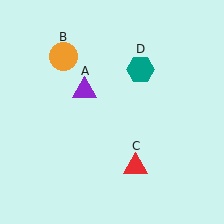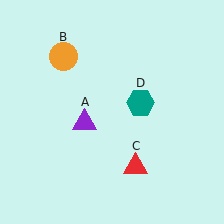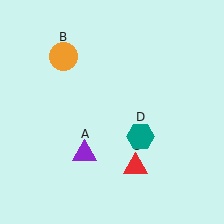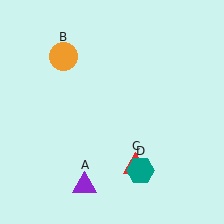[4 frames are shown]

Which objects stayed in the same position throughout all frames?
Orange circle (object B) and red triangle (object C) remained stationary.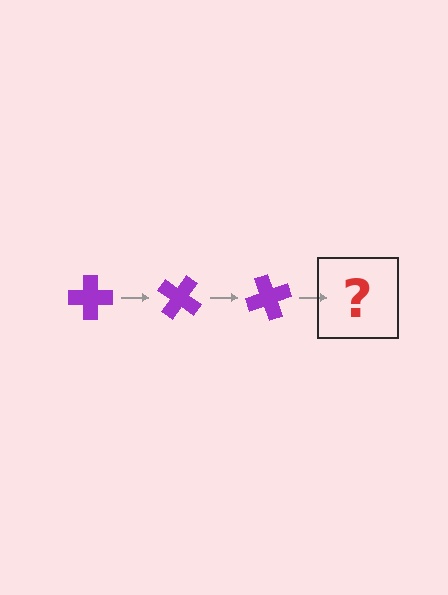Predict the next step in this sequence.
The next step is a purple cross rotated 105 degrees.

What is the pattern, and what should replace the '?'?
The pattern is that the cross rotates 35 degrees each step. The '?' should be a purple cross rotated 105 degrees.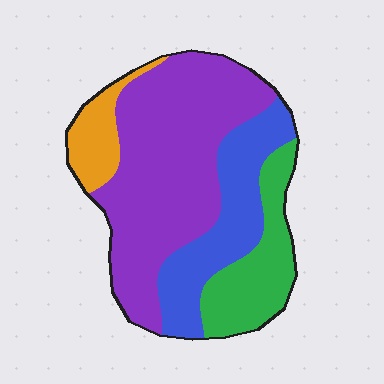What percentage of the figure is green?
Green takes up between a sixth and a third of the figure.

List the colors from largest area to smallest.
From largest to smallest: purple, blue, green, orange.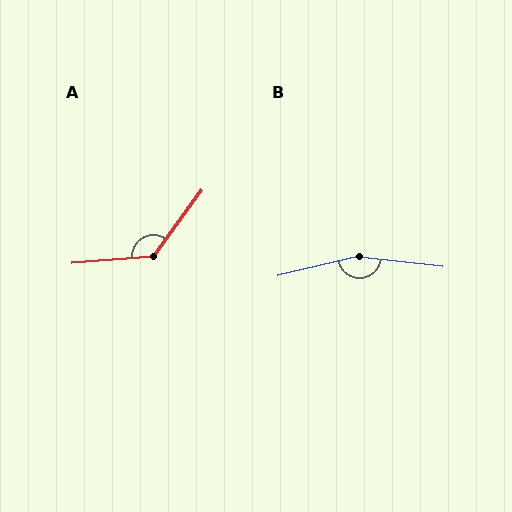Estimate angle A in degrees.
Approximately 131 degrees.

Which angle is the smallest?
A, at approximately 131 degrees.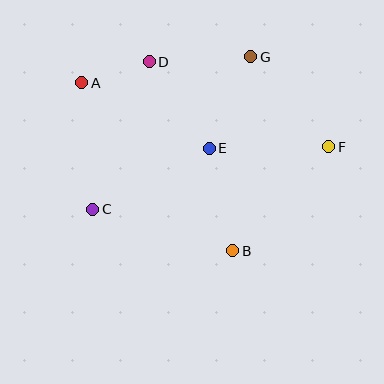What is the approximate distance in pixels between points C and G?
The distance between C and G is approximately 219 pixels.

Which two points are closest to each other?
Points A and D are closest to each other.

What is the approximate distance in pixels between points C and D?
The distance between C and D is approximately 158 pixels.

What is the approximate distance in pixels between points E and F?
The distance between E and F is approximately 119 pixels.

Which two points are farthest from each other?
Points A and F are farthest from each other.